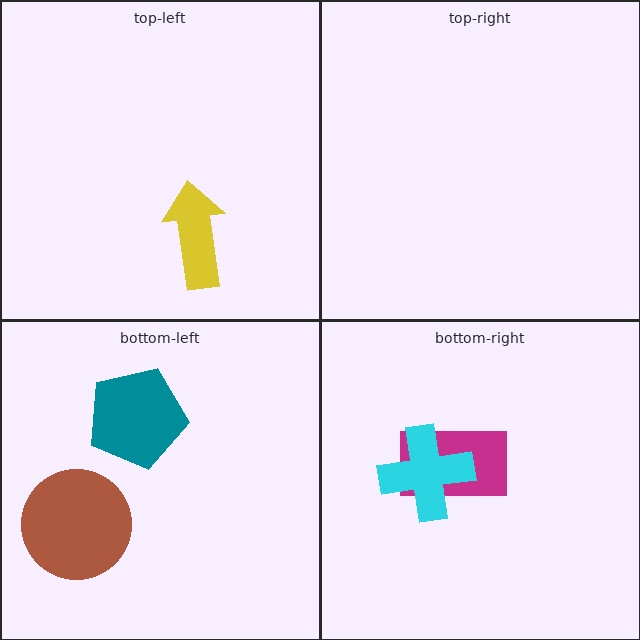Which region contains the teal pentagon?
The bottom-left region.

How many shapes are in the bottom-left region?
2.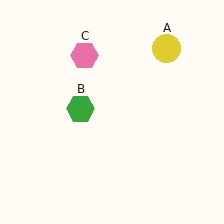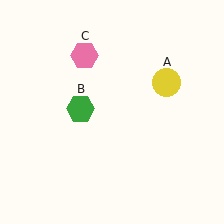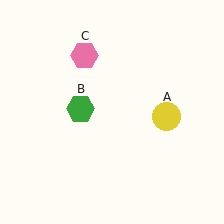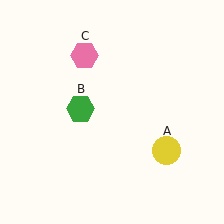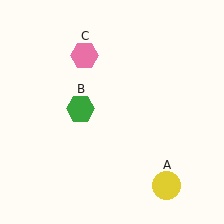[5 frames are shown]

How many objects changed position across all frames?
1 object changed position: yellow circle (object A).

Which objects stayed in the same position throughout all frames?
Green hexagon (object B) and pink hexagon (object C) remained stationary.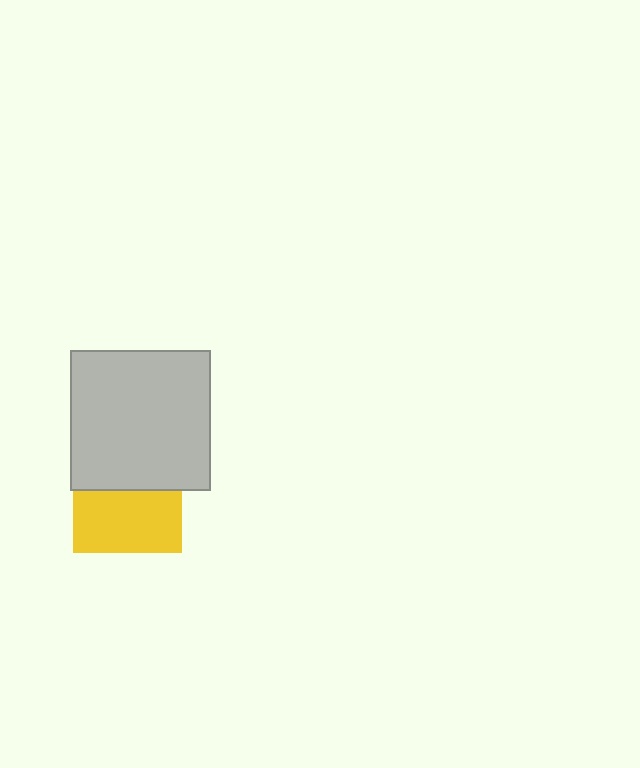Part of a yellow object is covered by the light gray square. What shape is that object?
It is a square.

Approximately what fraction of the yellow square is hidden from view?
Roughly 43% of the yellow square is hidden behind the light gray square.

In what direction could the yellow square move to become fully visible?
The yellow square could move down. That would shift it out from behind the light gray square entirely.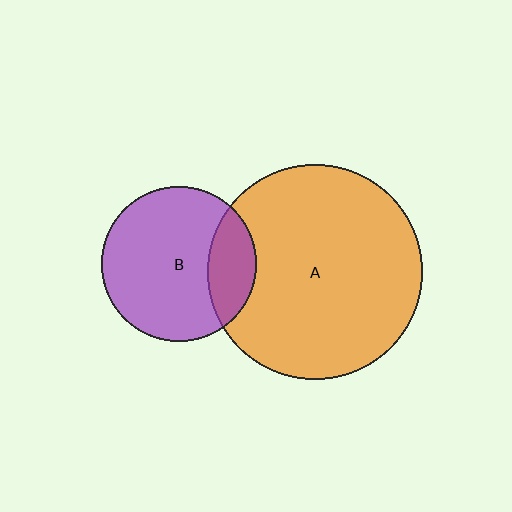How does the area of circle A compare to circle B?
Approximately 1.9 times.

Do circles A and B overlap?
Yes.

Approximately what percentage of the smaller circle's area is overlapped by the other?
Approximately 20%.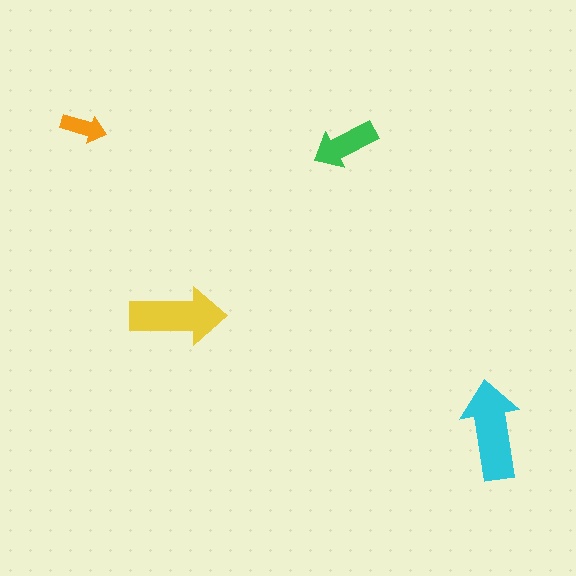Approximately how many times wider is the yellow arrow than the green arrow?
About 1.5 times wider.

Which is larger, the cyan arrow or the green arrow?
The cyan one.